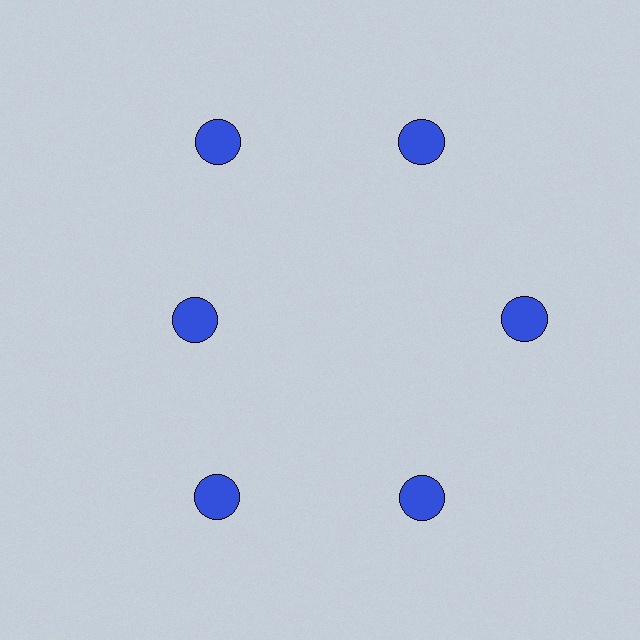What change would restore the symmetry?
The symmetry would be restored by moving it outward, back onto the ring so that all 6 circles sit at equal angles and equal distance from the center.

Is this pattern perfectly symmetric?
No. The 6 blue circles are arranged in a ring, but one element near the 9 o'clock position is pulled inward toward the center, breaking the 6-fold rotational symmetry.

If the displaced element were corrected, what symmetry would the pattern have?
It would have 6-fold rotational symmetry — the pattern would map onto itself every 60 degrees.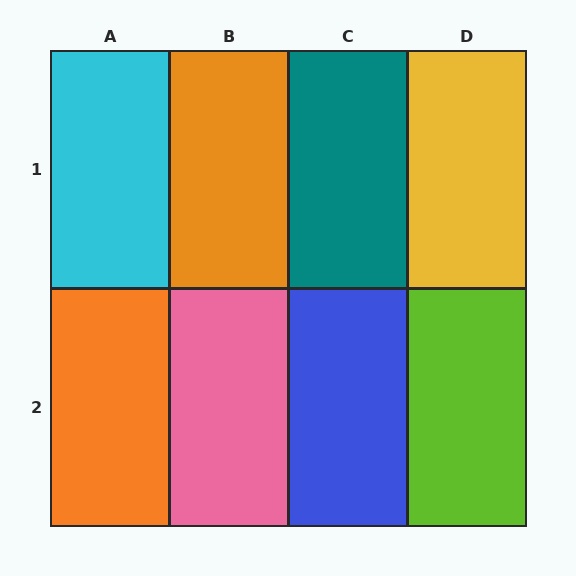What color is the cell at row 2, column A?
Orange.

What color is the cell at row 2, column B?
Pink.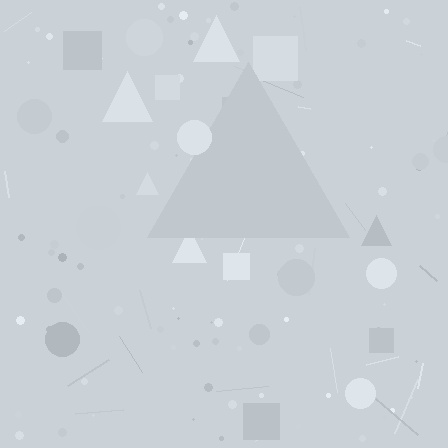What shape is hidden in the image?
A triangle is hidden in the image.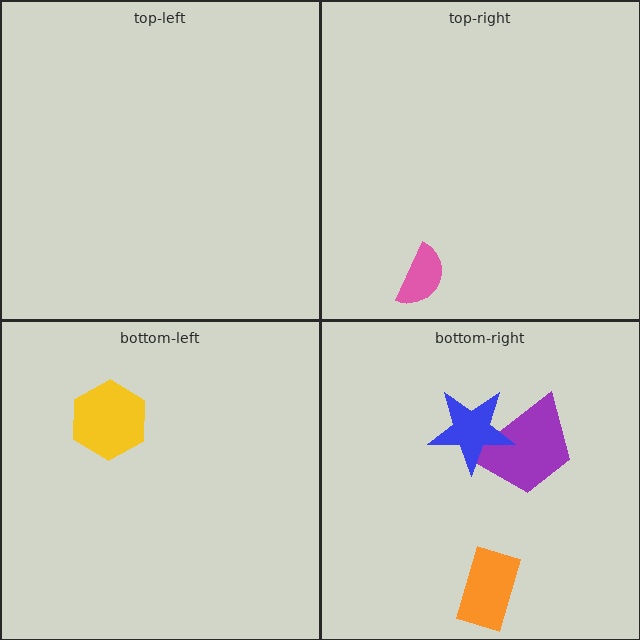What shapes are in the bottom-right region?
The orange rectangle, the purple trapezoid, the blue star.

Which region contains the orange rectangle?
The bottom-right region.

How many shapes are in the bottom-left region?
1.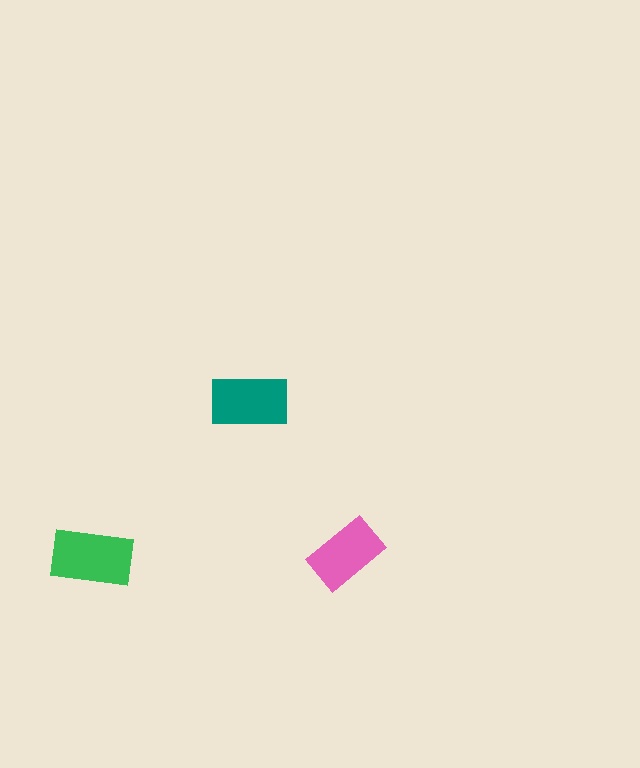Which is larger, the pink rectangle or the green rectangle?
The green one.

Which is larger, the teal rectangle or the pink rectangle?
The teal one.